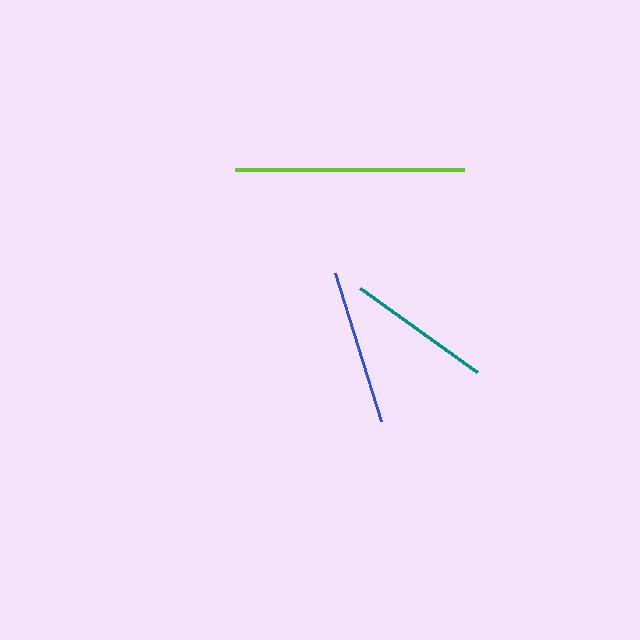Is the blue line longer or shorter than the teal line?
The blue line is longer than the teal line.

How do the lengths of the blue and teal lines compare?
The blue and teal lines are approximately the same length.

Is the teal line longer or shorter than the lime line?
The lime line is longer than the teal line.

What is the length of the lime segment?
The lime segment is approximately 229 pixels long.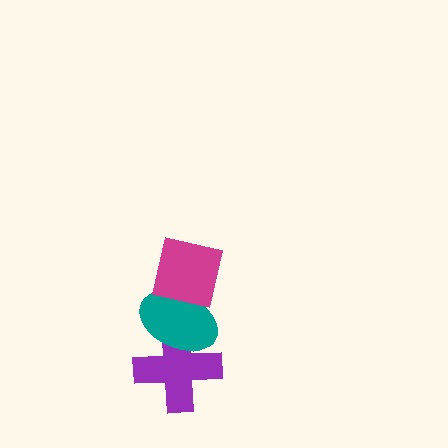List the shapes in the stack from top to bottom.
From top to bottom: the magenta square, the teal ellipse, the purple cross.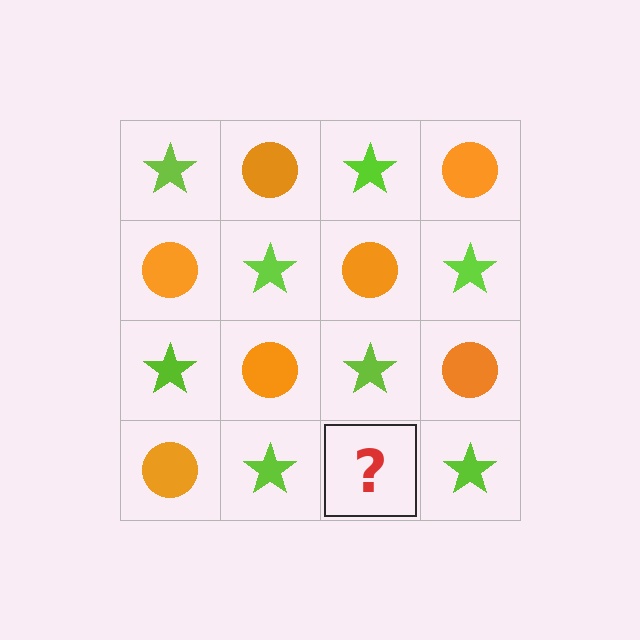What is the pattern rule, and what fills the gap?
The rule is that it alternates lime star and orange circle in a checkerboard pattern. The gap should be filled with an orange circle.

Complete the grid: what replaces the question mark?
The question mark should be replaced with an orange circle.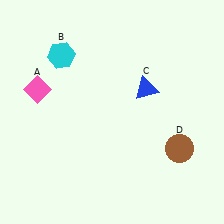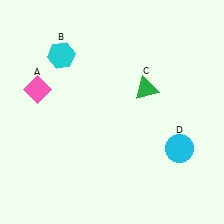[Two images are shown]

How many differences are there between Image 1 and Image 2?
There are 2 differences between the two images.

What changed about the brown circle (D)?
In Image 1, D is brown. In Image 2, it changed to cyan.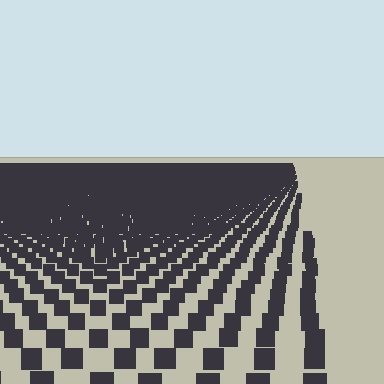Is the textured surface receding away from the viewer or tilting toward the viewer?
The surface is receding away from the viewer. Texture elements get smaller and denser toward the top.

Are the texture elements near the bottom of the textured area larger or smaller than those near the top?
Larger. Near the bottom, elements are closer to the viewer and appear at a bigger on-screen size.